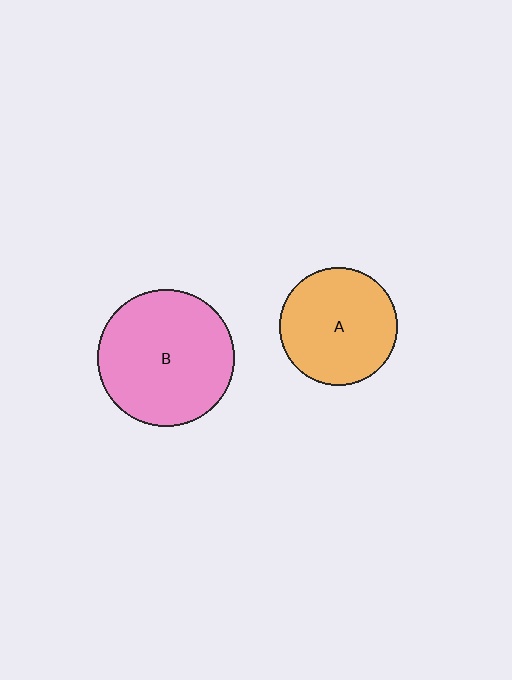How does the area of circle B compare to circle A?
Approximately 1.3 times.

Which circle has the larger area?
Circle B (pink).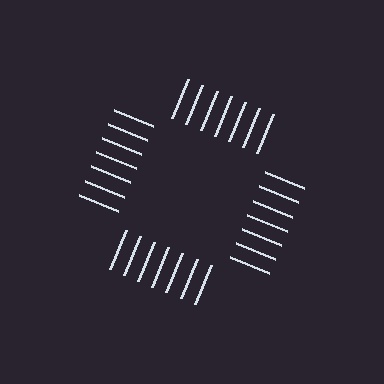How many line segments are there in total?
28 — 7 along each of the 4 edges.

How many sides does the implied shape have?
4 sides — the line-ends trace a square.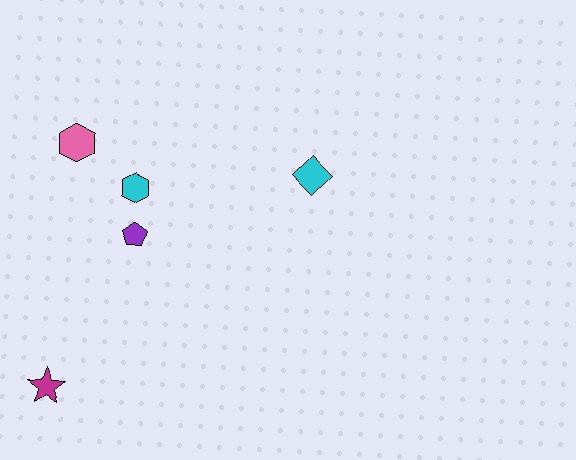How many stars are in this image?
There is 1 star.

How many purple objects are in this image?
There is 1 purple object.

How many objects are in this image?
There are 5 objects.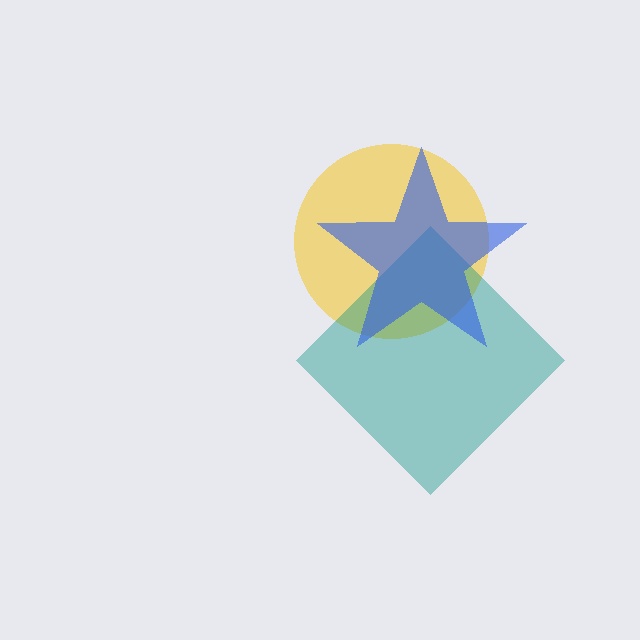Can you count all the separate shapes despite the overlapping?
Yes, there are 3 separate shapes.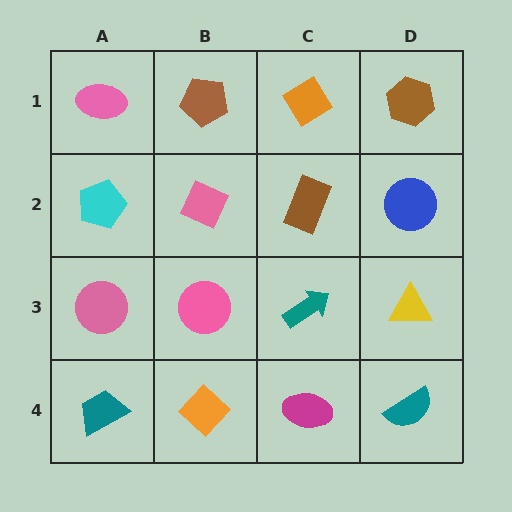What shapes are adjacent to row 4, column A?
A pink circle (row 3, column A), an orange diamond (row 4, column B).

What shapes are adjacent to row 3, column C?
A brown rectangle (row 2, column C), a magenta ellipse (row 4, column C), a pink circle (row 3, column B), a yellow triangle (row 3, column D).